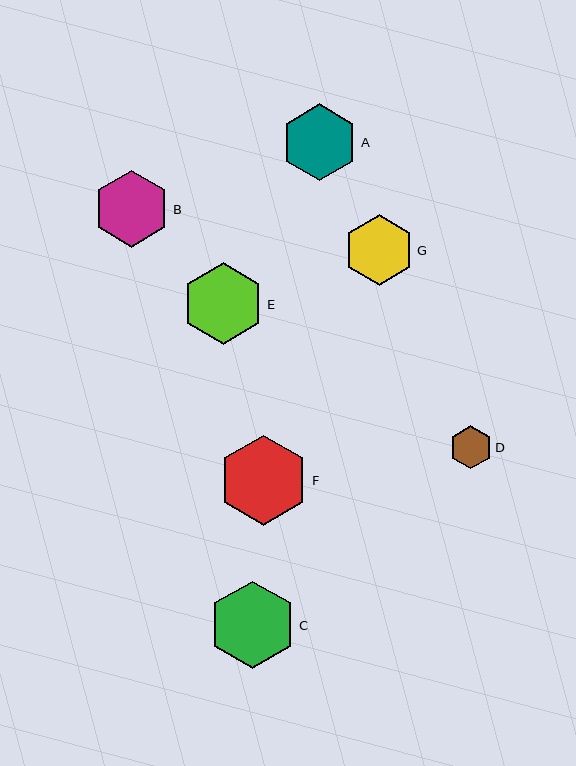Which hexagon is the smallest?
Hexagon D is the smallest with a size of approximately 43 pixels.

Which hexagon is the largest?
Hexagon F is the largest with a size of approximately 90 pixels.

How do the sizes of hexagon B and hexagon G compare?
Hexagon B and hexagon G are approximately the same size.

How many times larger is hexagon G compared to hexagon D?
Hexagon G is approximately 1.6 times the size of hexagon D.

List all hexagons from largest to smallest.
From largest to smallest: F, C, E, A, B, G, D.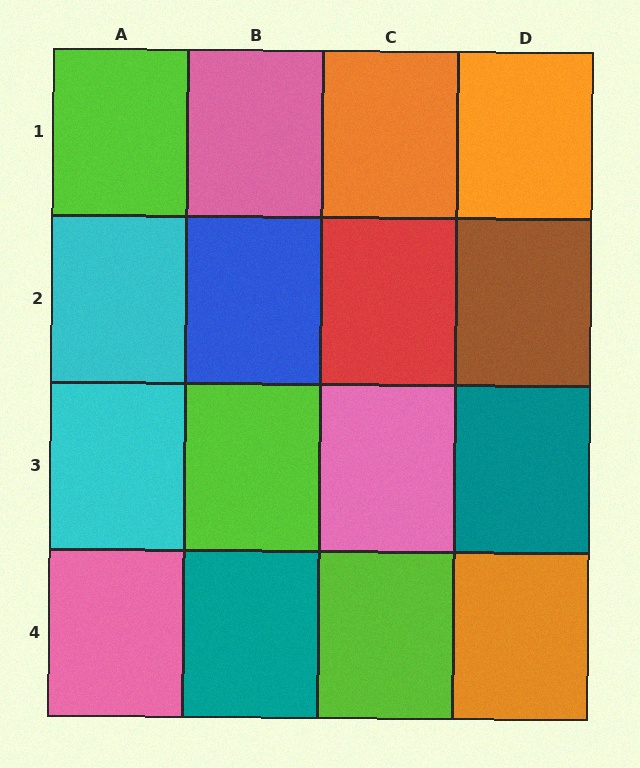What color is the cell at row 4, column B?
Teal.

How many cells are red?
1 cell is red.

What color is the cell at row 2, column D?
Brown.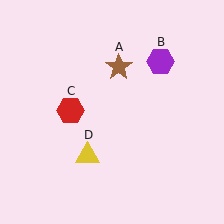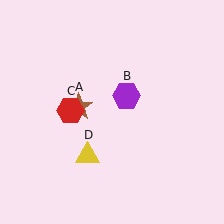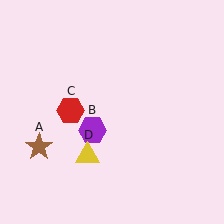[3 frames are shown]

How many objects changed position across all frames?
2 objects changed position: brown star (object A), purple hexagon (object B).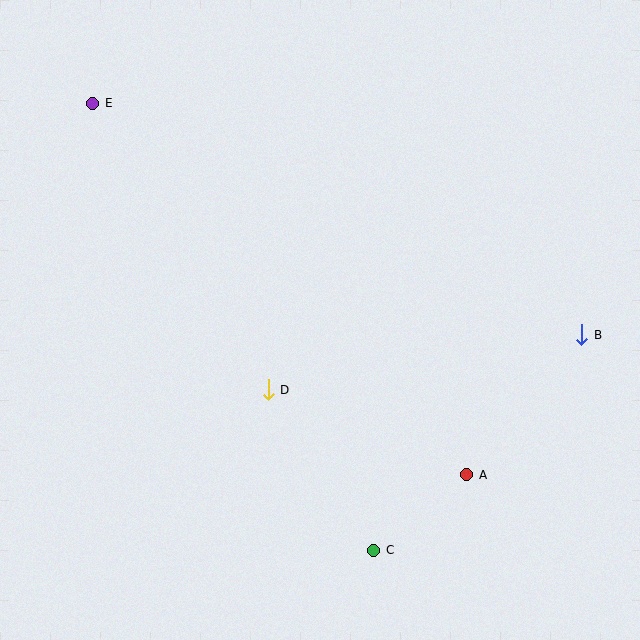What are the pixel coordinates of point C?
Point C is at (374, 550).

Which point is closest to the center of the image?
Point D at (268, 390) is closest to the center.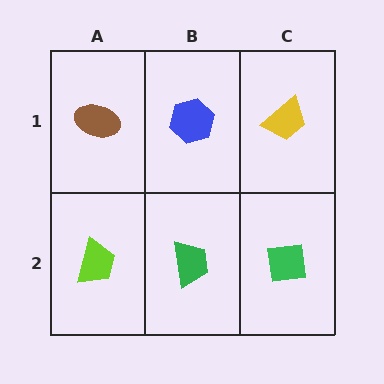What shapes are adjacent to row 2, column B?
A blue hexagon (row 1, column B), a lime trapezoid (row 2, column A), a green square (row 2, column C).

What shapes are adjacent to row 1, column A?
A lime trapezoid (row 2, column A), a blue hexagon (row 1, column B).